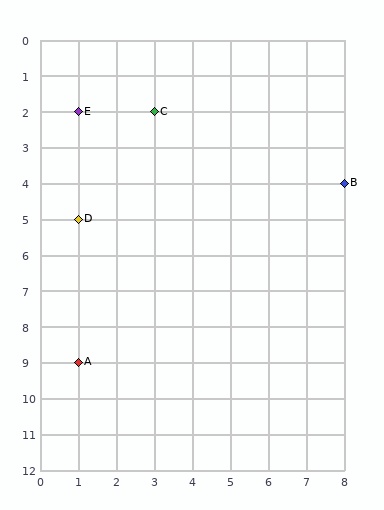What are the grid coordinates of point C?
Point C is at grid coordinates (3, 2).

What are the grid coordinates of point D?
Point D is at grid coordinates (1, 5).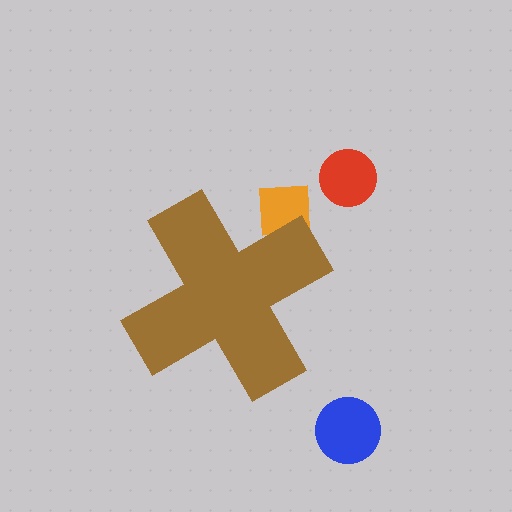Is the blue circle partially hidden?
No, the blue circle is fully visible.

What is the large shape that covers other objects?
A brown cross.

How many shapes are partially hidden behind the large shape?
1 shape is partially hidden.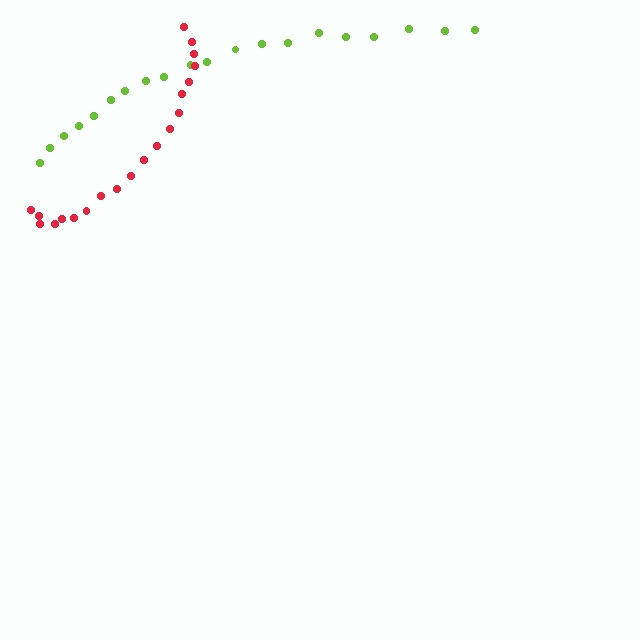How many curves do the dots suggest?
There are 2 distinct paths.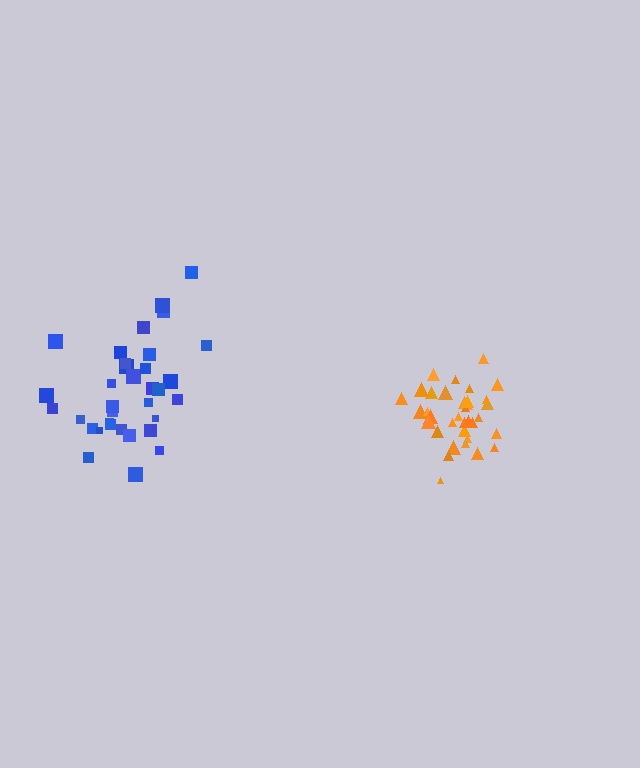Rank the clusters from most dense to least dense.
orange, blue.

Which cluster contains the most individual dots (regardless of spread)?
Orange (35).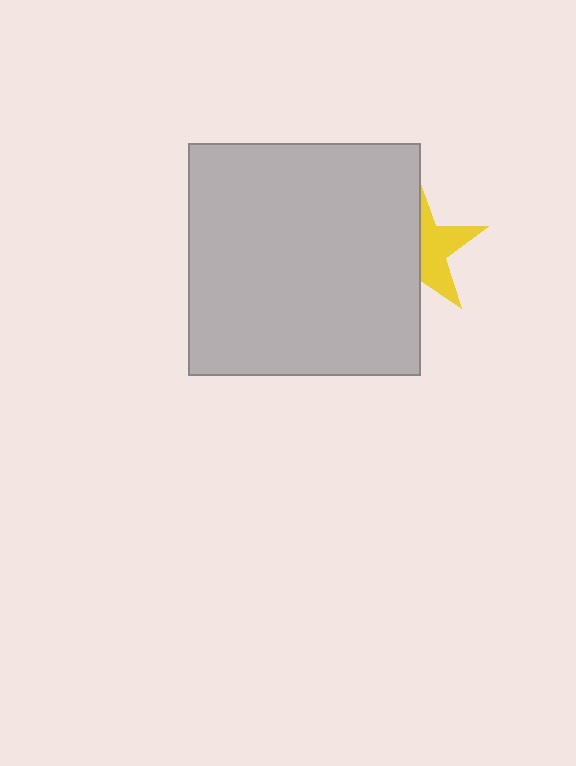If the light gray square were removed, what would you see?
You would see the complete yellow star.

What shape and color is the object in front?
The object in front is a light gray square.